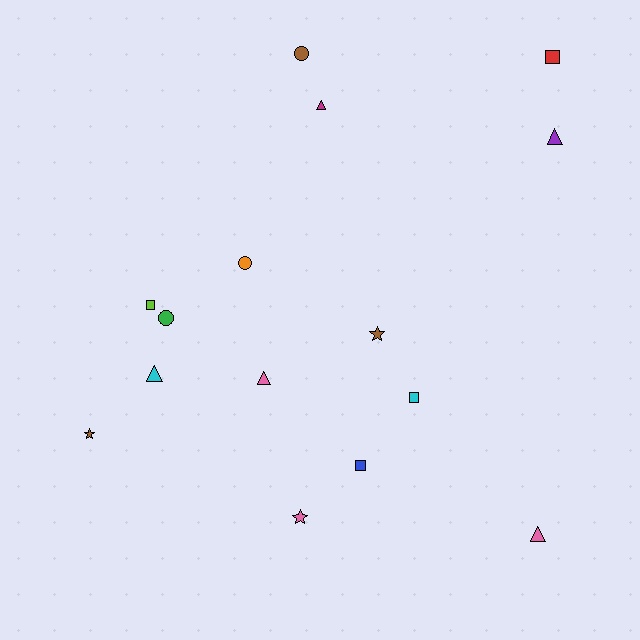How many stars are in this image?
There are 3 stars.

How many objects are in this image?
There are 15 objects.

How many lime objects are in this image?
There is 1 lime object.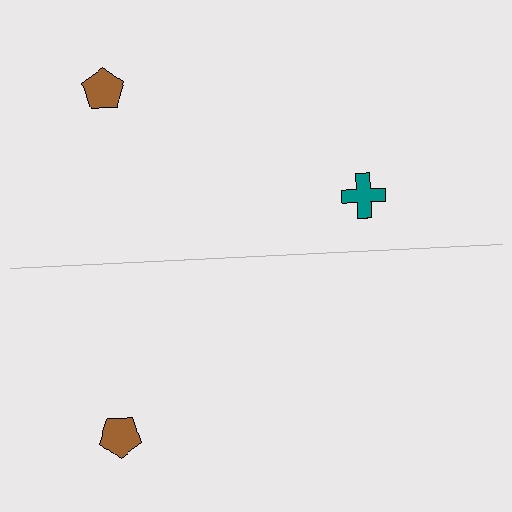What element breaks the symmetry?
A teal cross is missing from the bottom side.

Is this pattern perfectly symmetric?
No, the pattern is not perfectly symmetric. A teal cross is missing from the bottom side.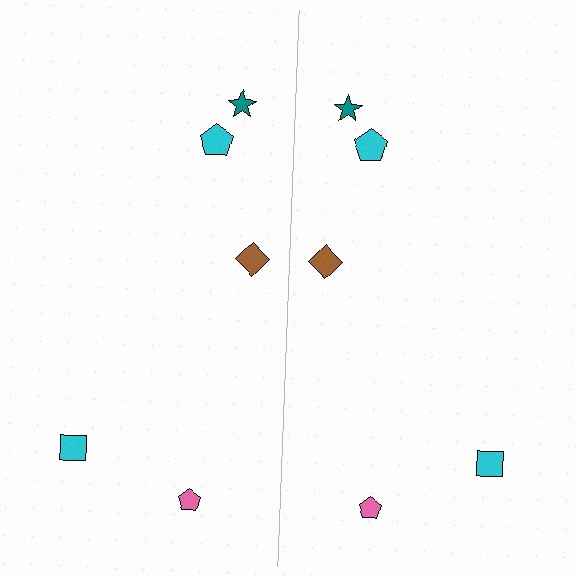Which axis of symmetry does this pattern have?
The pattern has a vertical axis of symmetry running through the center of the image.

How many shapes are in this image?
There are 10 shapes in this image.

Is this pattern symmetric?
Yes, this pattern has bilateral (reflection) symmetry.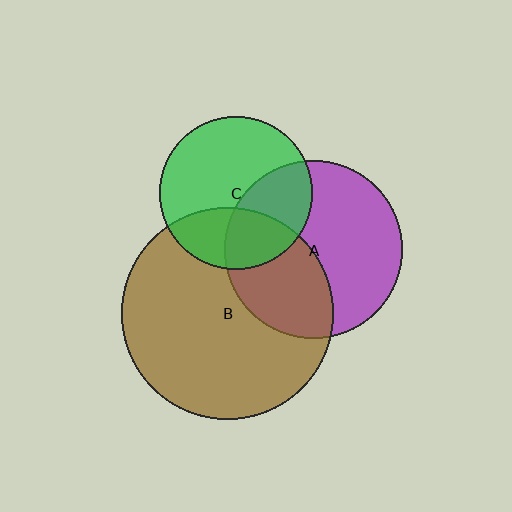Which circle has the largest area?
Circle B (brown).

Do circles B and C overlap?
Yes.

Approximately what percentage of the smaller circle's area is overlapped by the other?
Approximately 30%.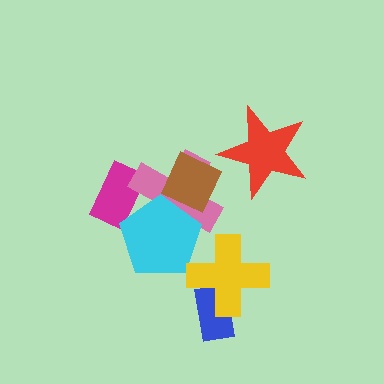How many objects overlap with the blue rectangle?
1 object overlaps with the blue rectangle.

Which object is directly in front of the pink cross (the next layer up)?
The cyan pentagon is directly in front of the pink cross.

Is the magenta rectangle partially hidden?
Yes, it is partially covered by another shape.